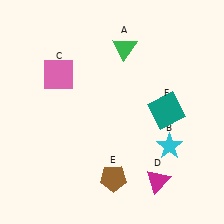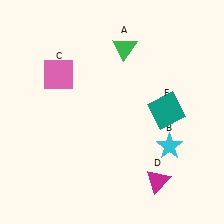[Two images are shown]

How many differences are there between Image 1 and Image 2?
There is 1 difference between the two images.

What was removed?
The brown pentagon (E) was removed in Image 2.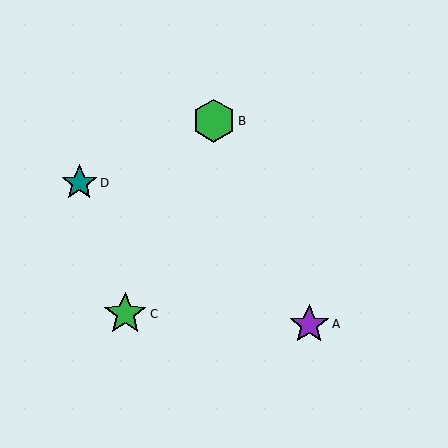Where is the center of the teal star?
The center of the teal star is at (79, 183).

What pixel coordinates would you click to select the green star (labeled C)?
Click at (125, 314) to select the green star C.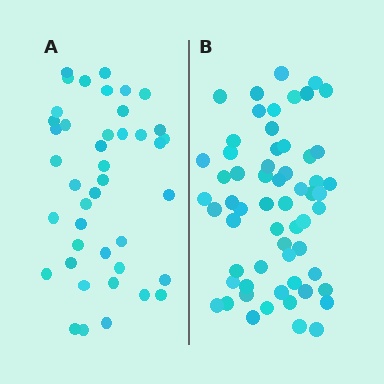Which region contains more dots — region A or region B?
Region B (the right region) has more dots.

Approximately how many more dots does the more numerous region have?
Region B has approximately 20 more dots than region A.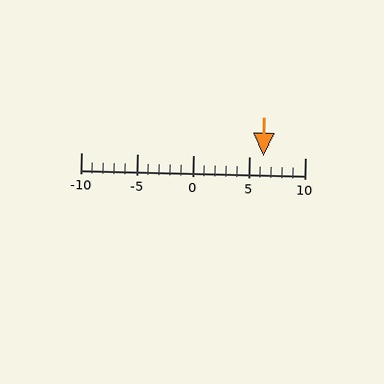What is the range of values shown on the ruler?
The ruler shows values from -10 to 10.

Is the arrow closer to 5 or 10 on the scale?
The arrow is closer to 5.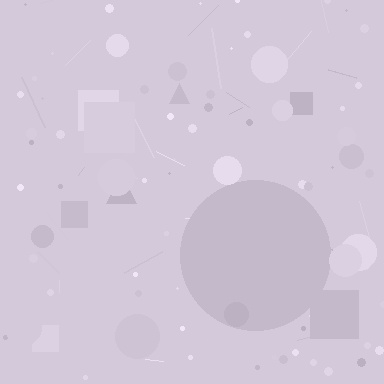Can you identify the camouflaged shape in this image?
The camouflaged shape is a circle.